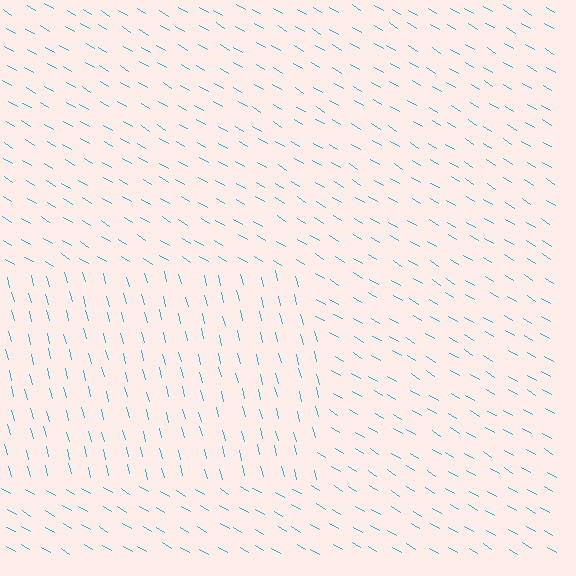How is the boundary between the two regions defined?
The boundary is defined purely by a change in line orientation (approximately 45 degrees difference). All lines are the same color and thickness.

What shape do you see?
I see a rectangle.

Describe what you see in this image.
The image is filled with small cyan line segments. A rectangle region in the image has lines oriented differently from the surrounding lines, creating a visible texture boundary.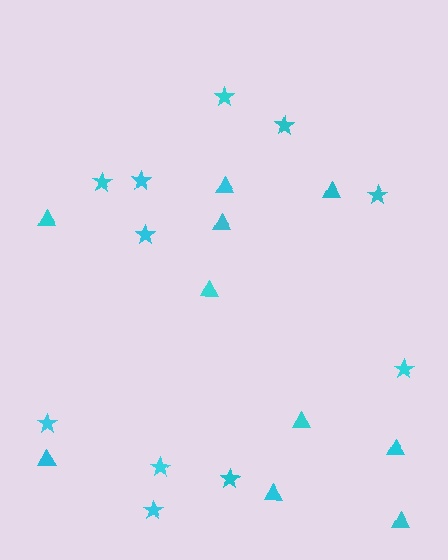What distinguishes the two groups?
There are 2 groups: one group of stars (11) and one group of triangles (10).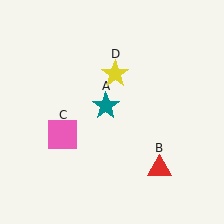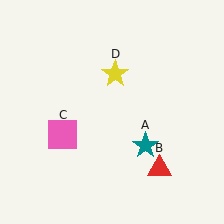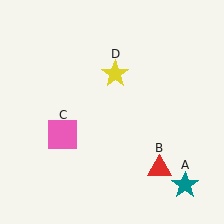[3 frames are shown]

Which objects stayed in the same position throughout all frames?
Red triangle (object B) and pink square (object C) and yellow star (object D) remained stationary.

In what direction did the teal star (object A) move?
The teal star (object A) moved down and to the right.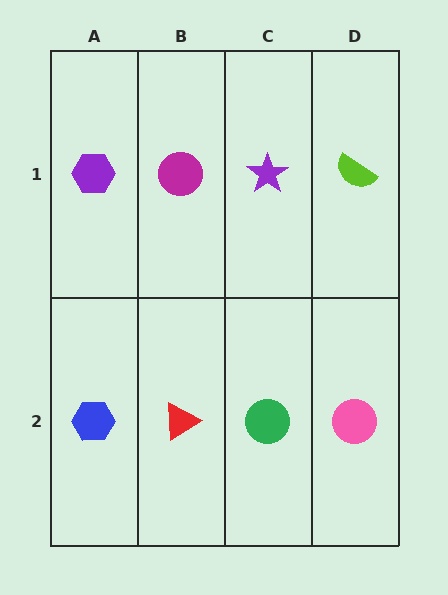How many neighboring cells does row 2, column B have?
3.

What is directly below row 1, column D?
A pink circle.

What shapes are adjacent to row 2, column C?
A purple star (row 1, column C), a red triangle (row 2, column B), a pink circle (row 2, column D).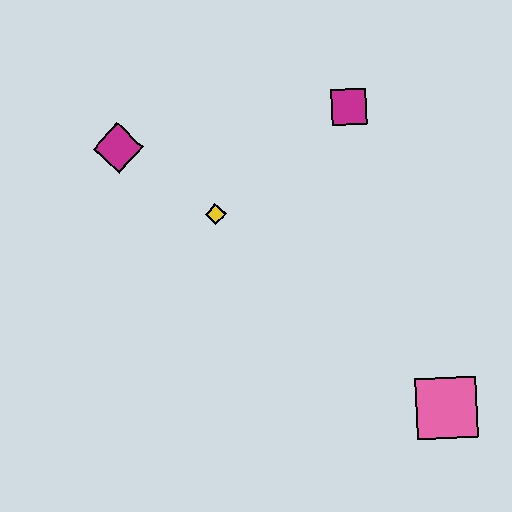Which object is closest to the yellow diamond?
The magenta diamond is closest to the yellow diamond.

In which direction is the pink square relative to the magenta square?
The pink square is below the magenta square.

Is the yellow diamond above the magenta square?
No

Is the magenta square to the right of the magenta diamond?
Yes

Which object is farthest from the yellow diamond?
The pink square is farthest from the yellow diamond.